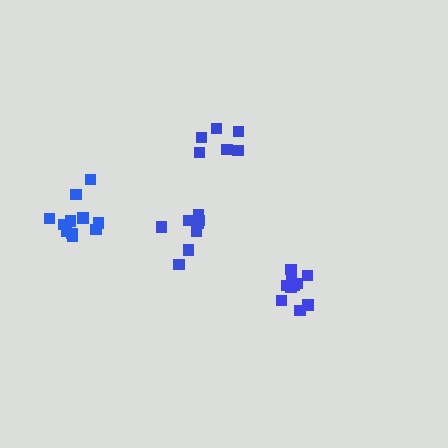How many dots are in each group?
Group 1: 11 dots, Group 2: 6 dots, Group 3: 11 dots, Group 4: 8 dots (36 total).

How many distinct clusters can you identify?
There are 4 distinct clusters.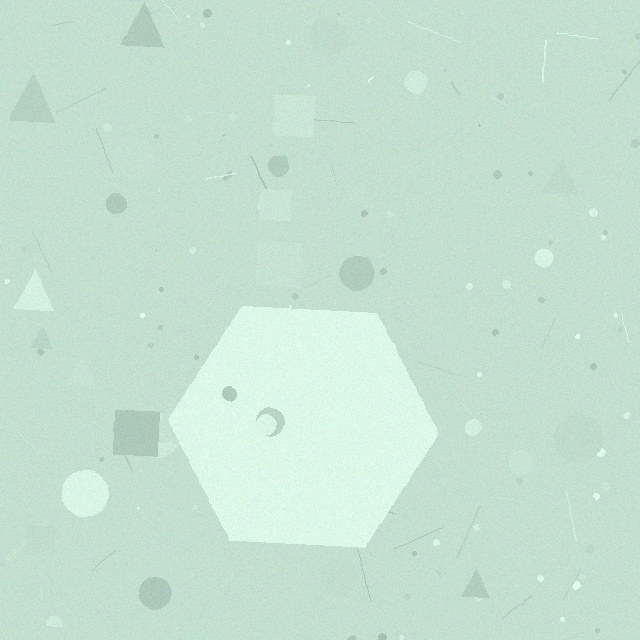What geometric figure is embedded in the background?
A hexagon is embedded in the background.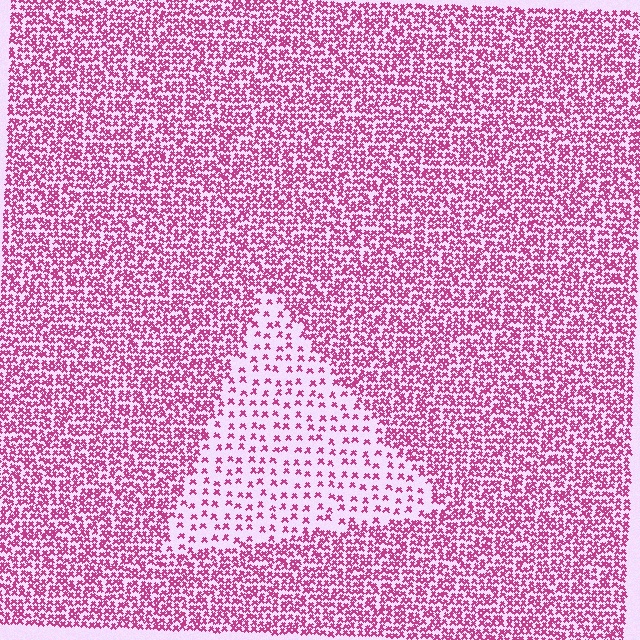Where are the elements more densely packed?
The elements are more densely packed outside the triangle boundary.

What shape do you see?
I see a triangle.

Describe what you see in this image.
The image contains small magenta elements arranged at two different densities. A triangle-shaped region is visible where the elements are less densely packed than the surrounding area.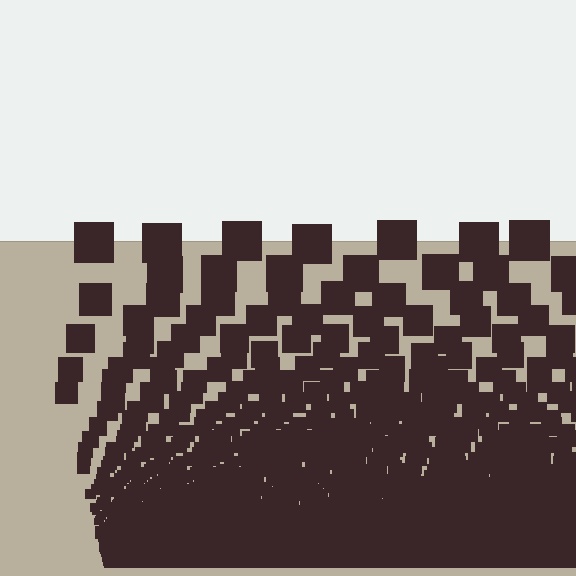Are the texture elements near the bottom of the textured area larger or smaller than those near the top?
Smaller. The gradient is inverted — elements near the bottom are smaller and denser.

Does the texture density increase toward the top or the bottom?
Density increases toward the bottom.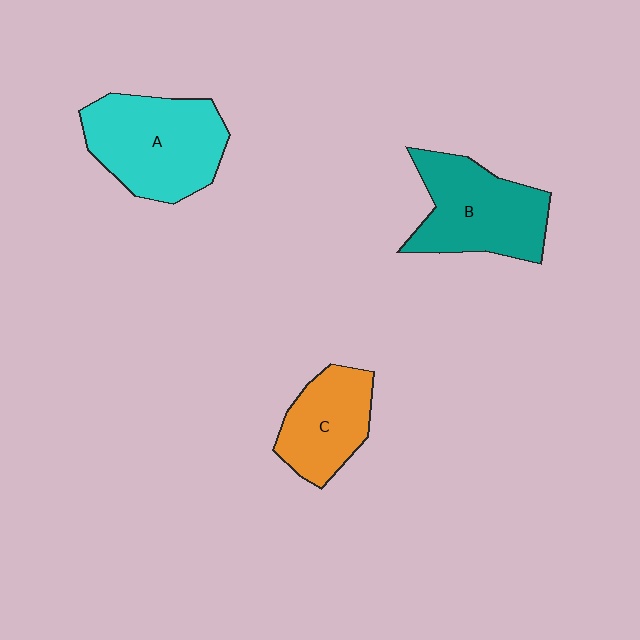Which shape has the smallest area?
Shape C (orange).